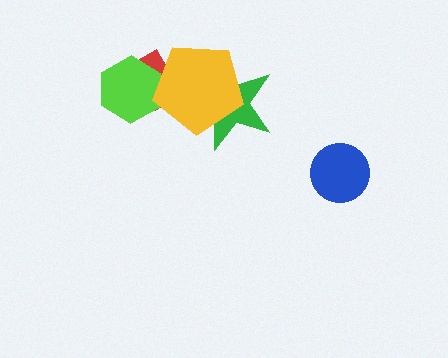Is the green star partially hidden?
Yes, it is partially covered by another shape.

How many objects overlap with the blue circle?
0 objects overlap with the blue circle.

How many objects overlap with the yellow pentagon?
3 objects overlap with the yellow pentagon.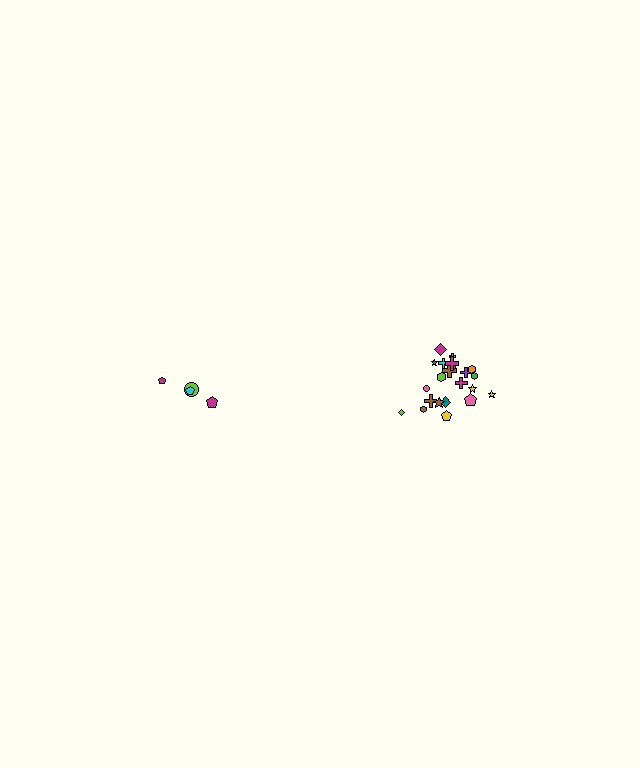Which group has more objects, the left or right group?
The right group.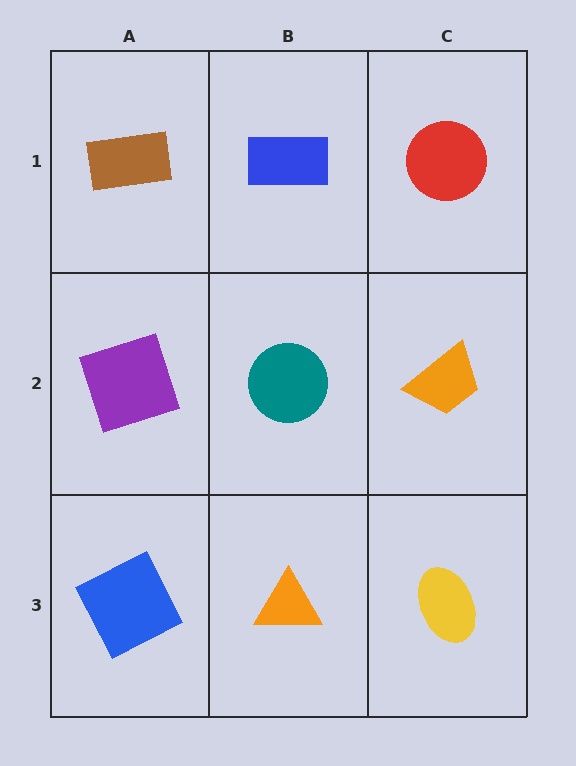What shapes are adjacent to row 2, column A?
A brown rectangle (row 1, column A), a blue square (row 3, column A), a teal circle (row 2, column B).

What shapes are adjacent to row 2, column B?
A blue rectangle (row 1, column B), an orange triangle (row 3, column B), a purple square (row 2, column A), an orange trapezoid (row 2, column C).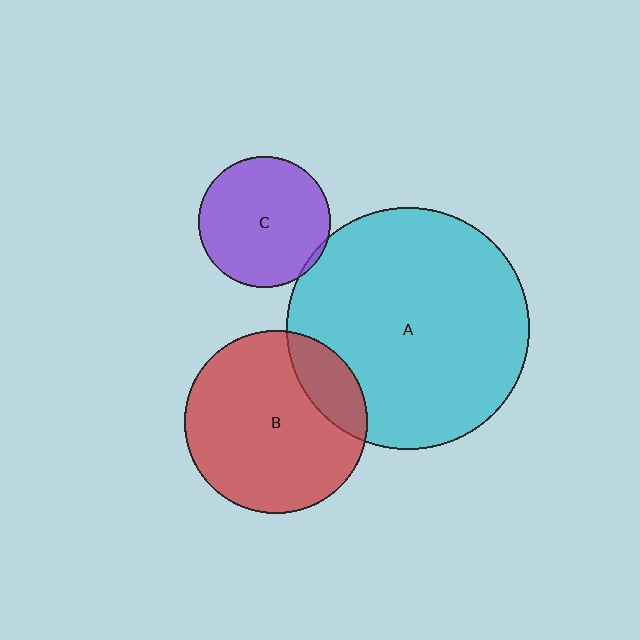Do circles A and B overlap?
Yes.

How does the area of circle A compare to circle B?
Approximately 1.8 times.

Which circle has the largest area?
Circle A (cyan).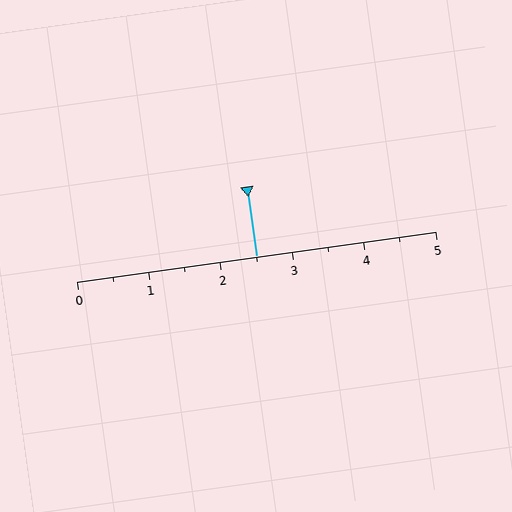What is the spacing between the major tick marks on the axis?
The major ticks are spaced 1 apart.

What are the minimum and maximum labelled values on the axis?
The axis runs from 0 to 5.